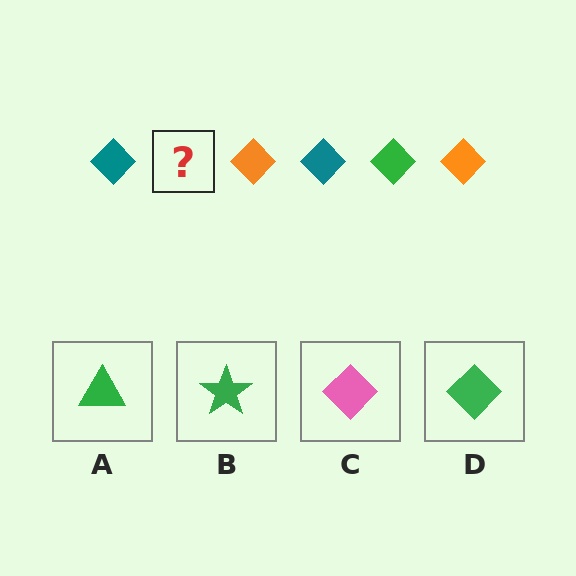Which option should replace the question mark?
Option D.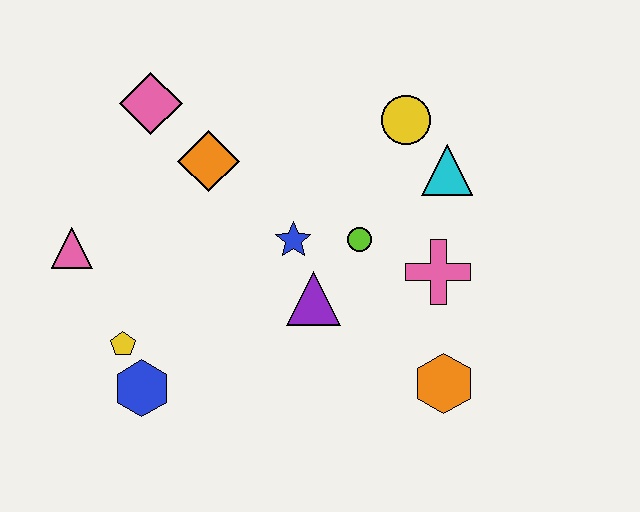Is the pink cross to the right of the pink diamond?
Yes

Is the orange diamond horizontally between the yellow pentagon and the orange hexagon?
Yes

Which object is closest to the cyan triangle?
The yellow circle is closest to the cyan triangle.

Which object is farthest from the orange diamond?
The orange hexagon is farthest from the orange diamond.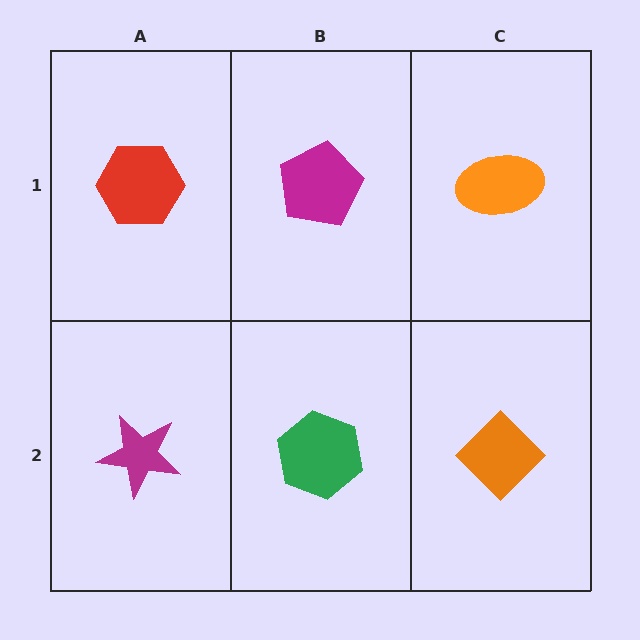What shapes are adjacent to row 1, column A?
A magenta star (row 2, column A), a magenta pentagon (row 1, column B).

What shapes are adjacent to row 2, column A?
A red hexagon (row 1, column A), a green hexagon (row 2, column B).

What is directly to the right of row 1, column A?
A magenta pentagon.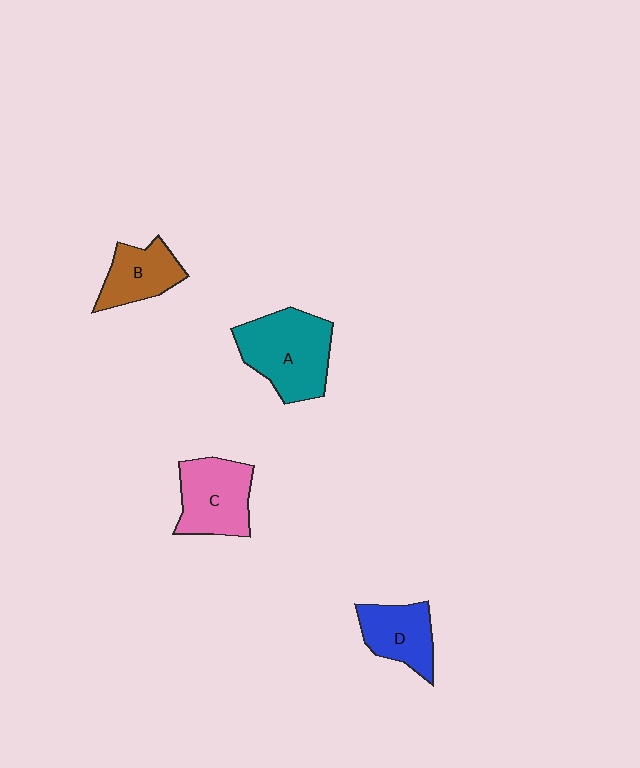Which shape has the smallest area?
Shape B (brown).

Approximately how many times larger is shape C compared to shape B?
Approximately 1.3 times.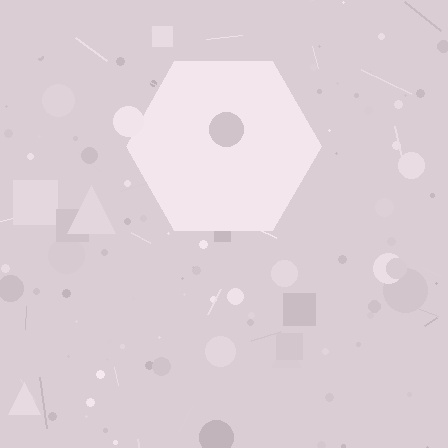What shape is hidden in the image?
A hexagon is hidden in the image.